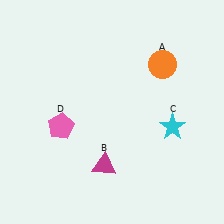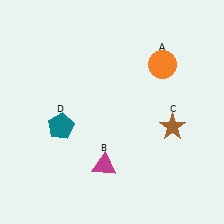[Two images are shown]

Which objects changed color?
C changed from cyan to brown. D changed from pink to teal.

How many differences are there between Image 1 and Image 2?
There are 2 differences between the two images.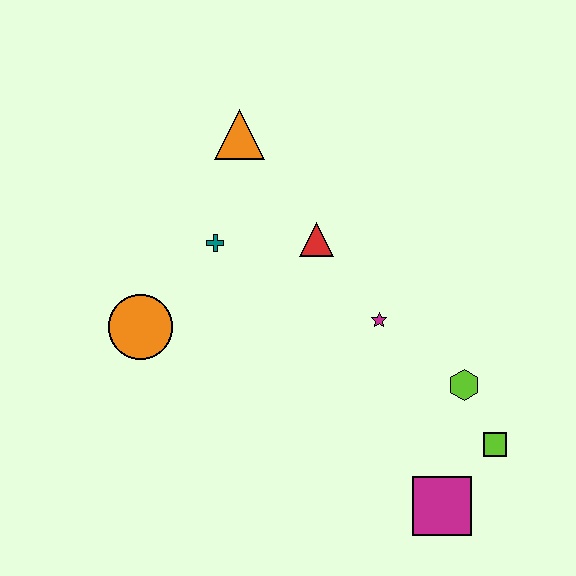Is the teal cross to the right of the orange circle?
Yes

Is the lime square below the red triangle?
Yes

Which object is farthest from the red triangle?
The magenta square is farthest from the red triangle.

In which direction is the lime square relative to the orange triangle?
The lime square is below the orange triangle.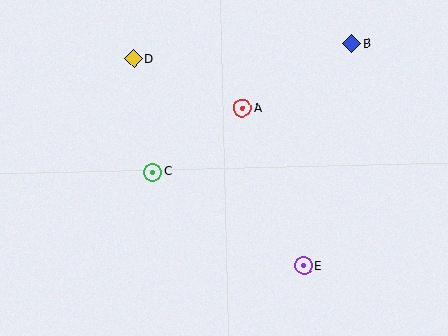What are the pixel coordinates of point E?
Point E is at (304, 266).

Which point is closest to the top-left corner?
Point D is closest to the top-left corner.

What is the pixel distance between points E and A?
The distance between E and A is 169 pixels.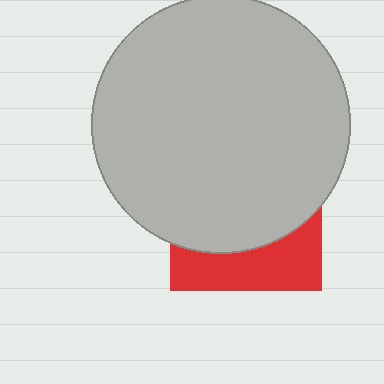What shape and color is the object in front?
The object in front is a light gray circle.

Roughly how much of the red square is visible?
A small part of it is visible (roughly 32%).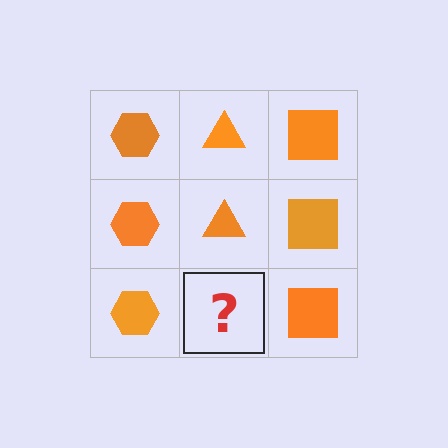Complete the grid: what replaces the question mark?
The question mark should be replaced with an orange triangle.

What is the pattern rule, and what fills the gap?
The rule is that each column has a consistent shape. The gap should be filled with an orange triangle.